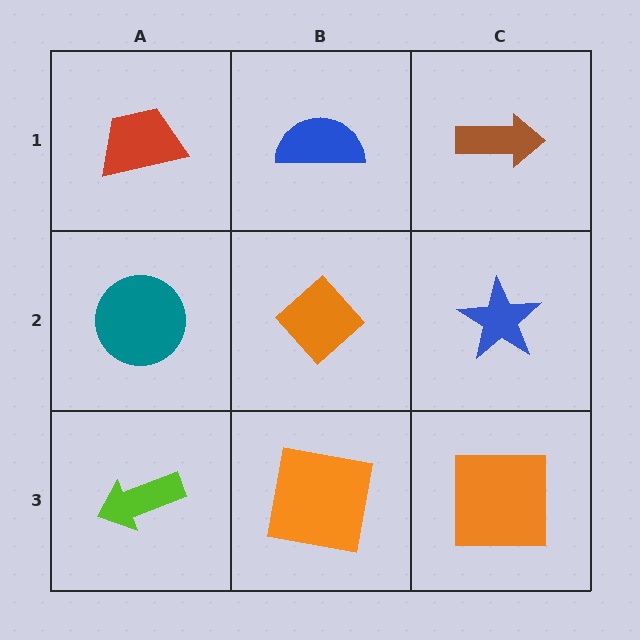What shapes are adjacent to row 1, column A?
A teal circle (row 2, column A), a blue semicircle (row 1, column B).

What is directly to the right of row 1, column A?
A blue semicircle.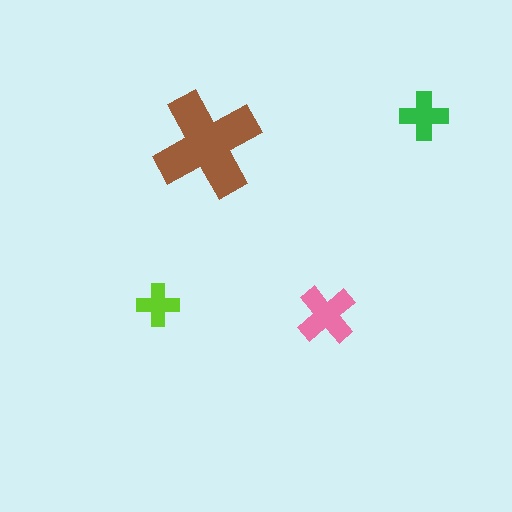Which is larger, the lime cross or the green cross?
The green one.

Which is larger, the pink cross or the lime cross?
The pink one.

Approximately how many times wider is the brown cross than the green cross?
About 2 times wider.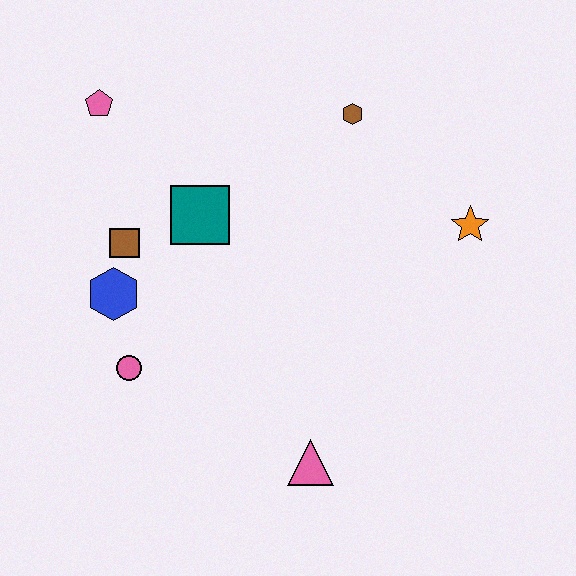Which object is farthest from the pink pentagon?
The pink triangle is farthest from the pink pentagon.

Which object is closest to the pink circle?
The blue hexagon is closest to the pink circle.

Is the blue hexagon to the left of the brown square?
Yes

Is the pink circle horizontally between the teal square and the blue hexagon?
Yes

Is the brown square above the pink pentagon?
No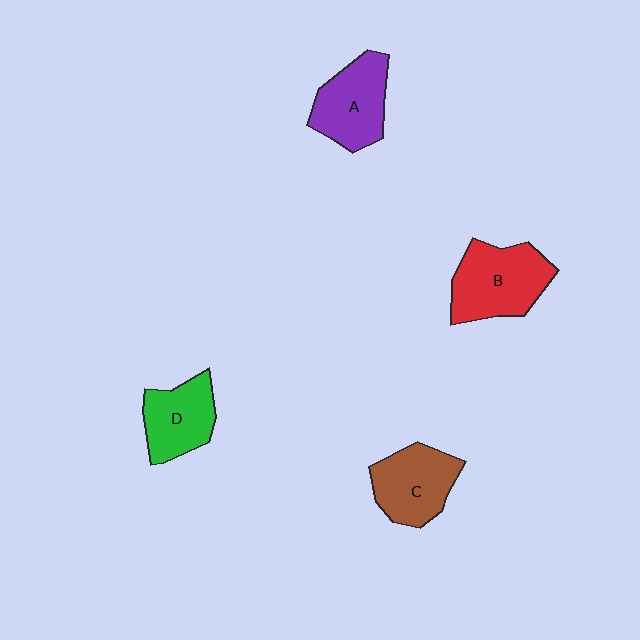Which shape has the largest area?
Shape B (red).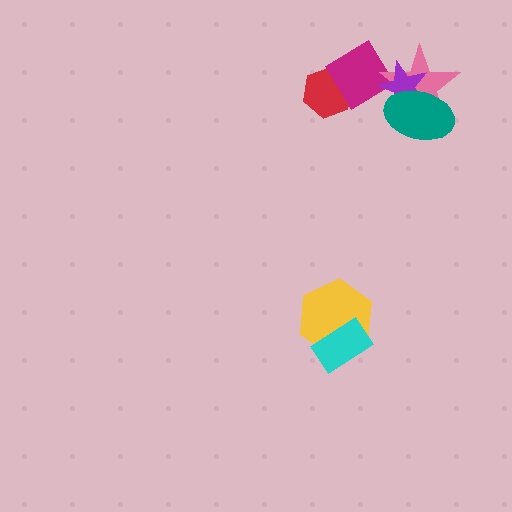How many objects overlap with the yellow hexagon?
1 object overlaps with the yellow hexagon.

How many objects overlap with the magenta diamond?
3 objects overlap with the magenta diamond.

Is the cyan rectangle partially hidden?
No, no other shape covers it.